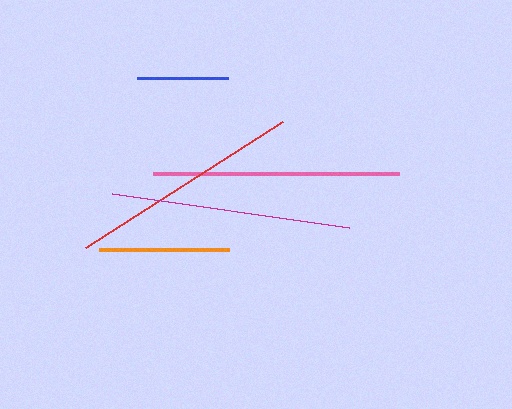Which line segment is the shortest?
The blue line is the shortest at approximately 91 pixels.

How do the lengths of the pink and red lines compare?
The pink and red lines are approximately the same length.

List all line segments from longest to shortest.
From longest to shortest: pink, magenta, red, orange, blue.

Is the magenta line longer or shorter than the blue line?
The magenta line is longer than the blue line.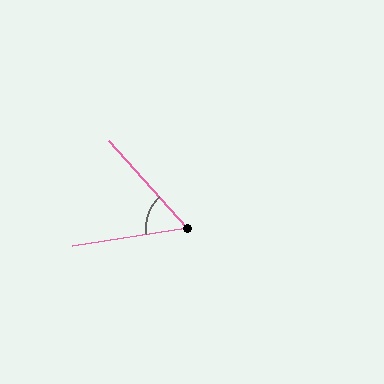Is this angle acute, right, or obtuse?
It is acute.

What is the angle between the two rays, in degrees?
Approximately 57 degrees.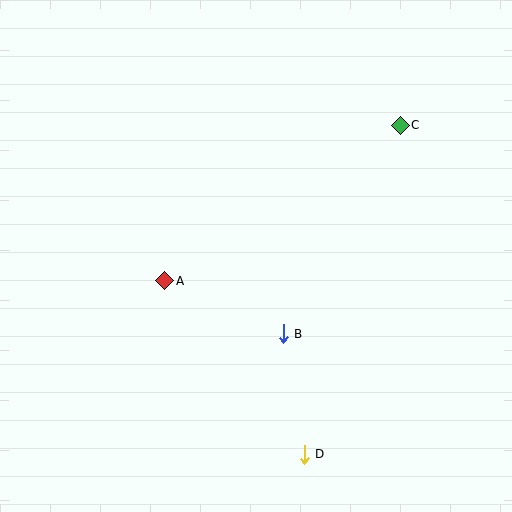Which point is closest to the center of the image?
Point B at (283, 334) is closest to the center.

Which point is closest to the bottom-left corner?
Point A is closest to the bottom-left corner.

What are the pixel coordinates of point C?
Point C is at (400, 125).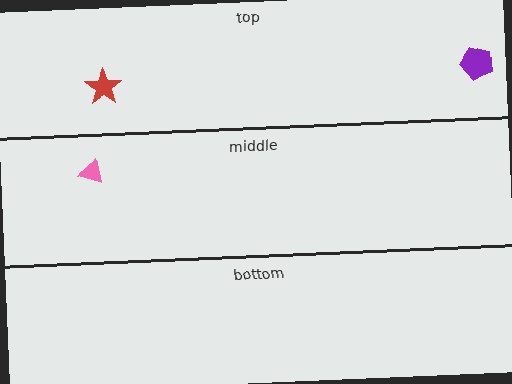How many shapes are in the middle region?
1.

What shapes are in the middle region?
The pink triangle.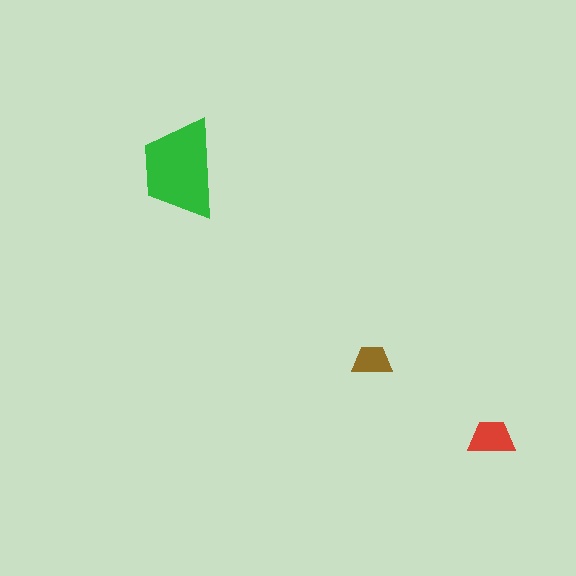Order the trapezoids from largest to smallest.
the green one, the red one, the brown one.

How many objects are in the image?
There are 3 objects in the image.